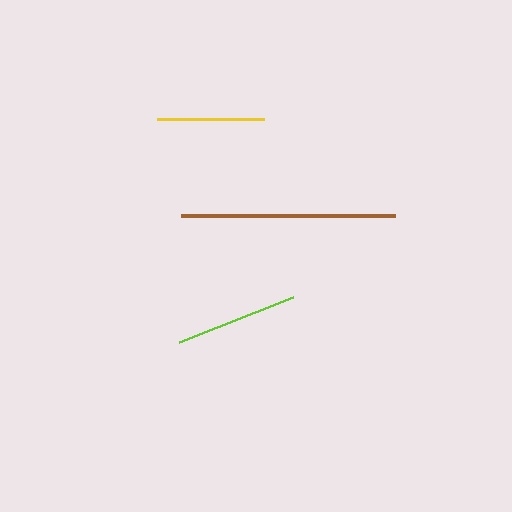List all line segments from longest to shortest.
From longest to shortest: brown, lime, yellow.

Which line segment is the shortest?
The yellow line is the shortest at approximately 107 pixels.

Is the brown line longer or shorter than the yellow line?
The brown line is longer than the yellow line.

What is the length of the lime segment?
The lime segment is approximately 123 pixels long.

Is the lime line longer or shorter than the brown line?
The brown line is longer than the lime line.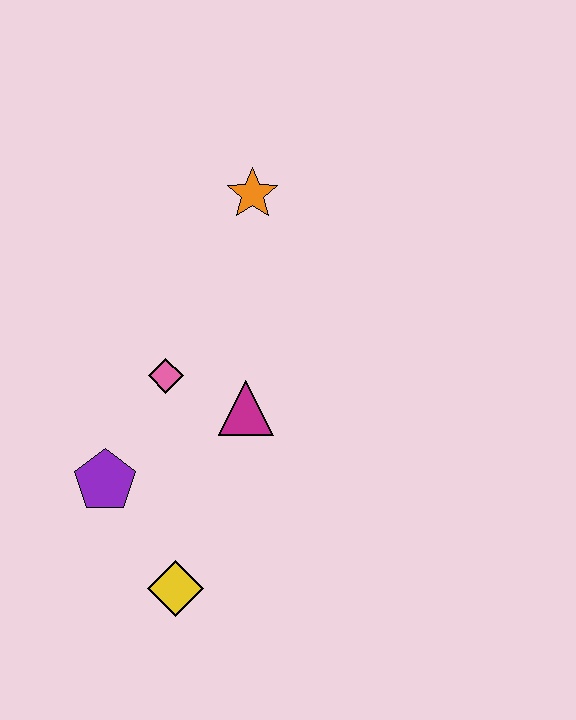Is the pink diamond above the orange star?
No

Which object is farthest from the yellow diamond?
The orange star is farthest from the yellow diamond.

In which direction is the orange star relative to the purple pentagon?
The orange star is above the purple pentagon.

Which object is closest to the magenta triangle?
The pink diamond is closest to the magenta triangle.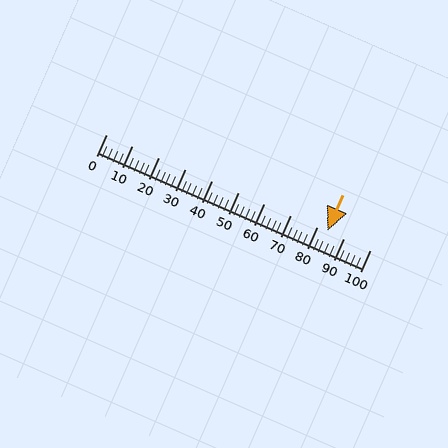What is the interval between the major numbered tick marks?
The major tick marks are spaced 10 units apart.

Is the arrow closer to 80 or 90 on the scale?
The arrow is closer to 80.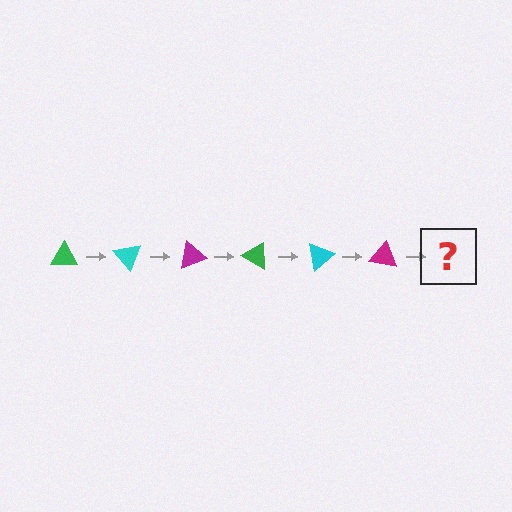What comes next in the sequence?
The next element should be a green triangle, rotated 300 degrees from the start.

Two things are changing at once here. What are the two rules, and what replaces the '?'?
The two rules are that it rotates 50 degrees each step and the color cycles through green, cyan, and magenta. The '?' should be a green triangle, rotated 300 degrees from the start.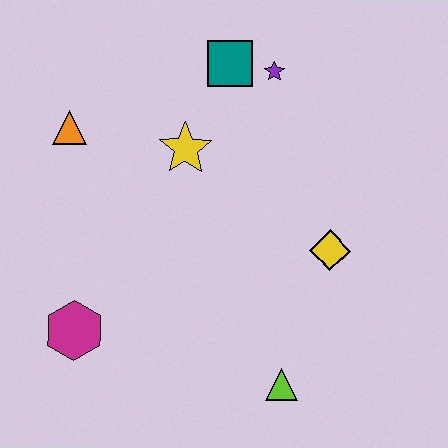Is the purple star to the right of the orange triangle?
Yes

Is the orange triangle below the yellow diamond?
No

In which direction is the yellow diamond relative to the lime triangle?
The yellow diamond is above the lime triangle.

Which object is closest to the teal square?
The purple star is closest to the teal square.